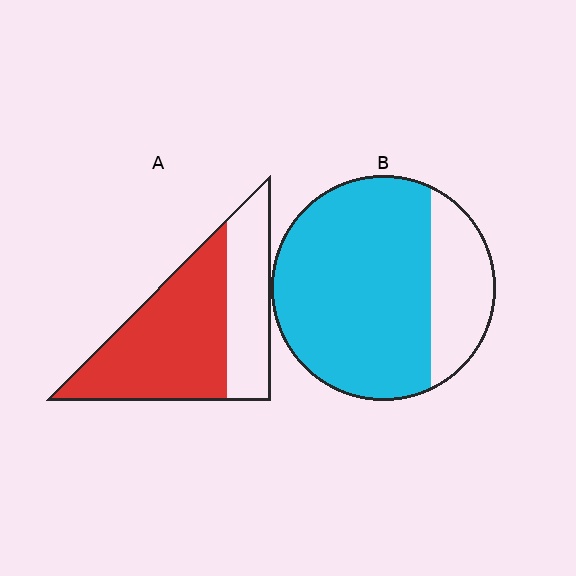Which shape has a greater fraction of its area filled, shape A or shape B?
Shape B.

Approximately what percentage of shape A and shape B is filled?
A is approximately 65% and B is approximately 75%.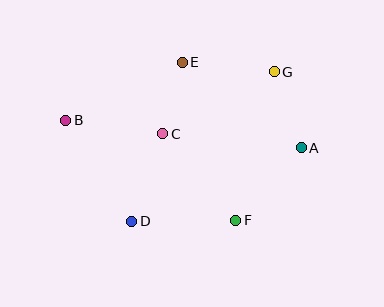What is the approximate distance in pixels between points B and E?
The distance between B and E is approximately 130 pixels.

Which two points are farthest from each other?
Points A and B are farthest from each other.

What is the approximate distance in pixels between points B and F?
The distance between B and F is approximately 197 pixels.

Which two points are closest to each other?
Points C and E are closest to each other.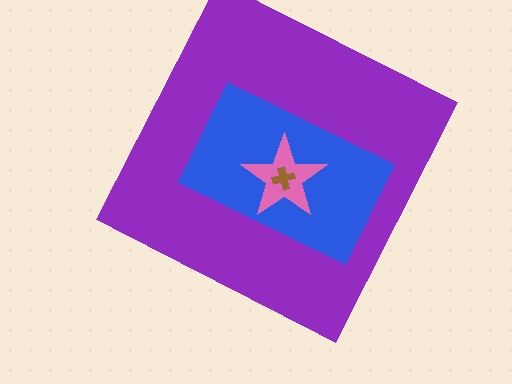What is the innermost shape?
The brown cross.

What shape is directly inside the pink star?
The brown cross.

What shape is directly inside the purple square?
The blue rectangle.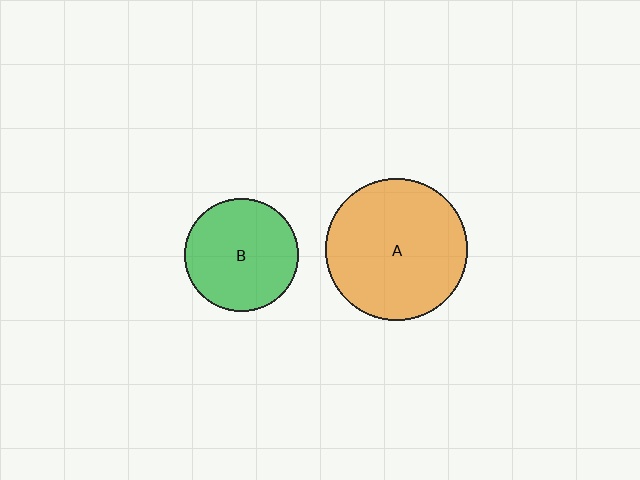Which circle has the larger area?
Circle A (orange).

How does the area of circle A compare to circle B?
Approximately 1.6 times.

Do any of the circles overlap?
No, none of the circles overlap.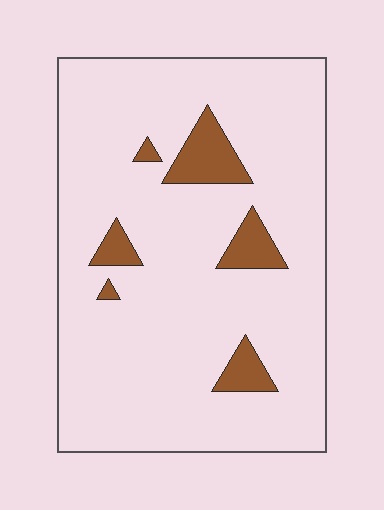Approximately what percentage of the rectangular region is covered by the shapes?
Approximately 10%.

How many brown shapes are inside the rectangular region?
6.